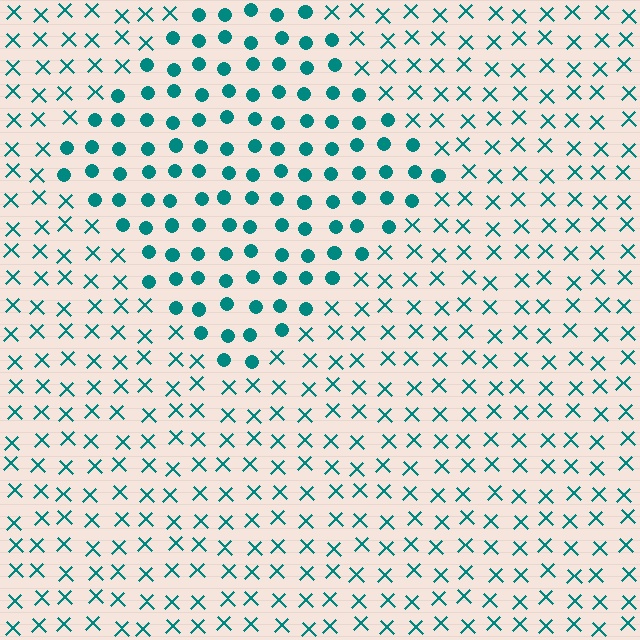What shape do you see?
I see a diamond.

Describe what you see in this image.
The image is filled with small teal elements arranged in a uniform grid. A diamond-shaped region contains circles, while the surrounding area contains X marks. The boundary is defined purely by the change in element shape.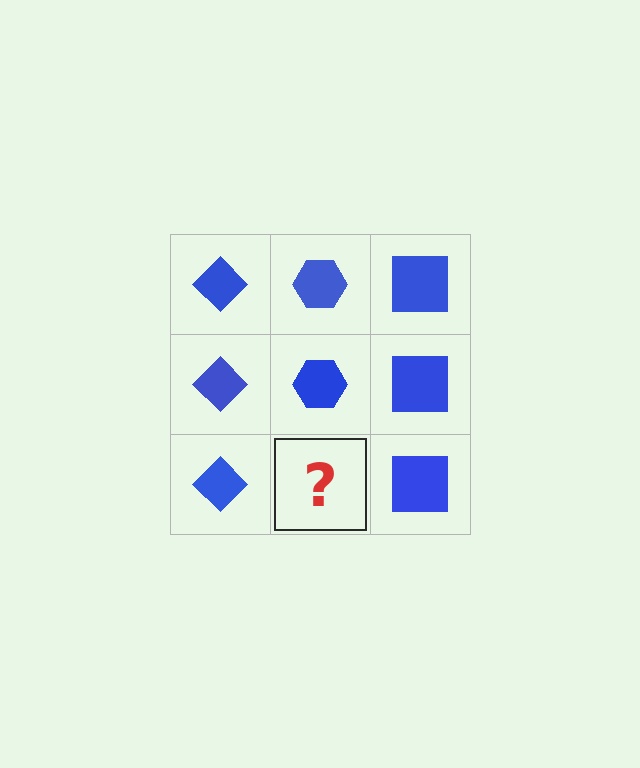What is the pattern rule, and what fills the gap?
The rule is that each column has a consistent shape. The gap should be filled with a blue hexagon.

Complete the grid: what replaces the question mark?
The question mark should be replaced with a blue hexagon.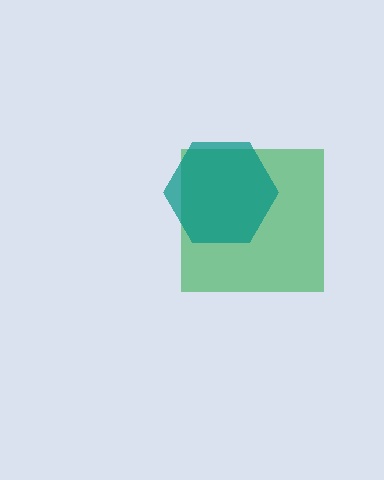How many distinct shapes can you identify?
There are 2 distinct shapes: a green square, a teal hexagon.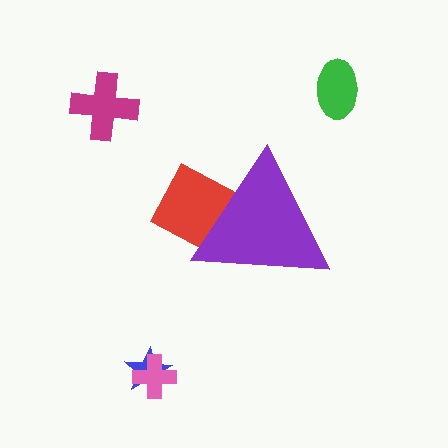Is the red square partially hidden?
Yes, the red square is partially hidden behind the purple triangle.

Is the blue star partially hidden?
No, the blue star is fully visible.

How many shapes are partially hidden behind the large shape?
1 shape is partially hidden.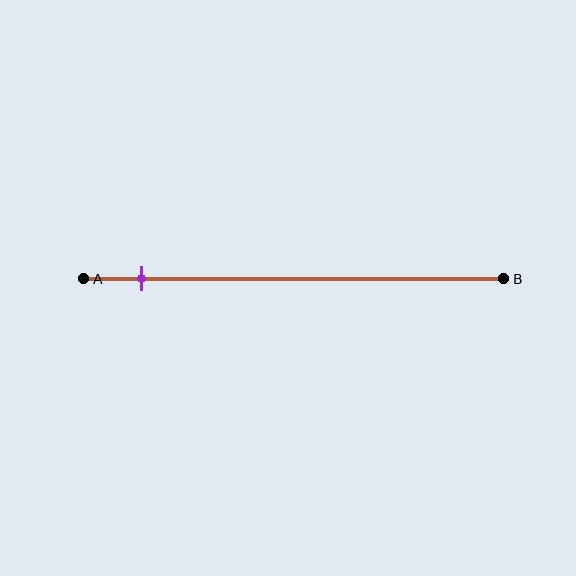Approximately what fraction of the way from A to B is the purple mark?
The purple mark is approximately 15% of the way from A to B.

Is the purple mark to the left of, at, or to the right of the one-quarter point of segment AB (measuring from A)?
The purple mark is to the left of the one-quarter point of segment AB.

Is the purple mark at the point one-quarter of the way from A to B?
No, the mark is at about 15% from A, not at the 25% one-quarter point.